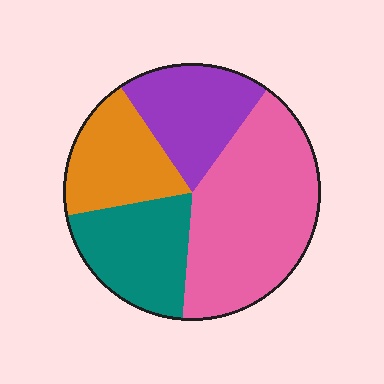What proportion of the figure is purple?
Purple covers around 20% of the figure.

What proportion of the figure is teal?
Teal covers about 20% of the figure.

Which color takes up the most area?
Pink, at roughly 40%.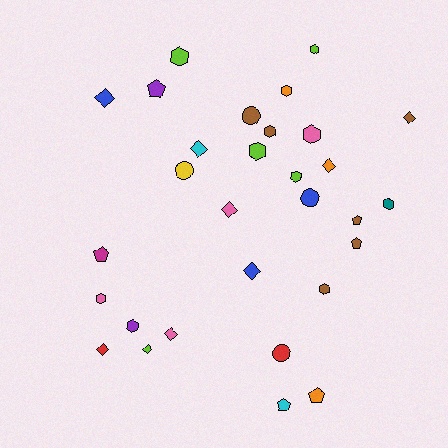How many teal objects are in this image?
There is 1 teal object.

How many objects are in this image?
There are 30 objects.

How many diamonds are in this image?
There are 9 diamonds.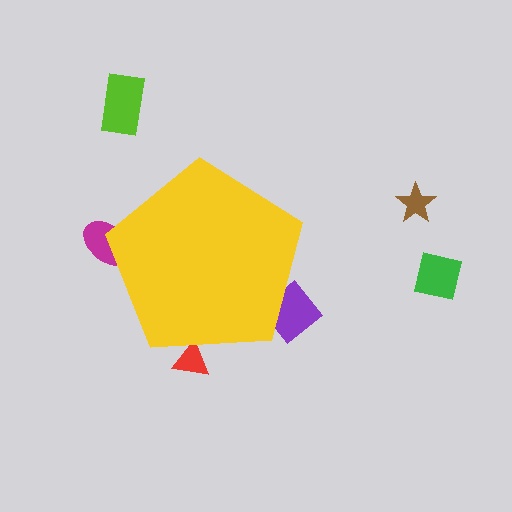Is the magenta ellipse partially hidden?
Yes, the magenta ellipse is partially hidden behind the yellow pentagon.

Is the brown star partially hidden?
No, the brown star is fully visible.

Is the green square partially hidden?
No, the green square is fully visible.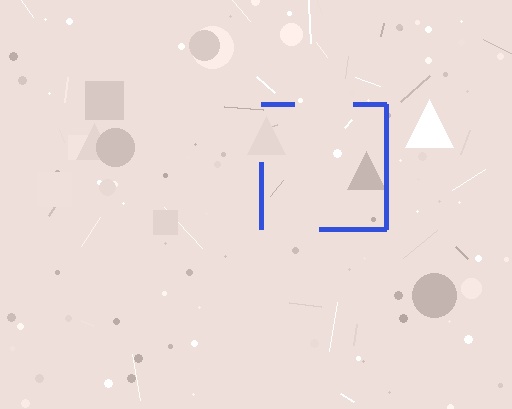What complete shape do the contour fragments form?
The contour fragments form a square.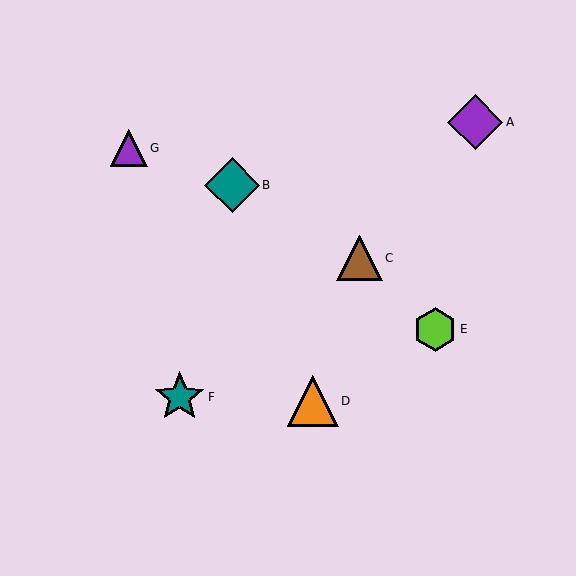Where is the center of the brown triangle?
The center of the brown triangle is at (359, 258).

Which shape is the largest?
The purple diamond (labeled A) is the largest.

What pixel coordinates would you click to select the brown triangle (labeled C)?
Click at (359, 258) to select the brown triangle C.